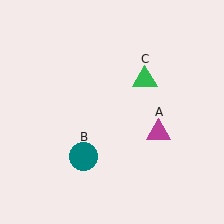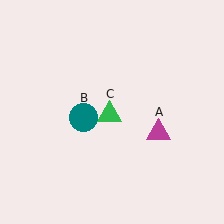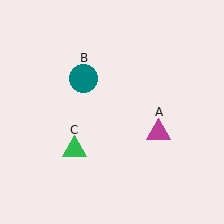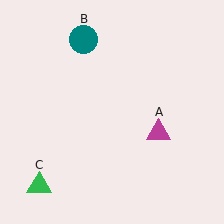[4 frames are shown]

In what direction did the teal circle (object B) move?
The teal circle (object B) moved up.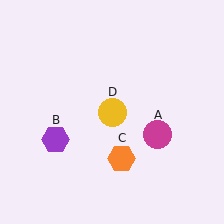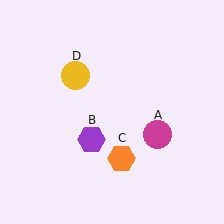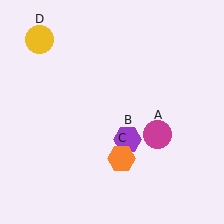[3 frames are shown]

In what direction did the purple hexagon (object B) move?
The purple hexagon (object B) moved right.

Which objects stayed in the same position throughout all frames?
Magenta circle (object A) and orange hexagon (object C) remained stationary.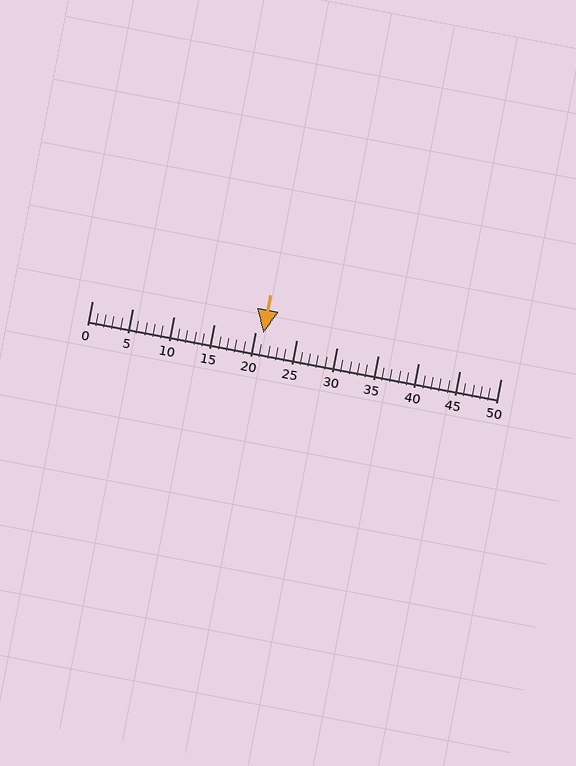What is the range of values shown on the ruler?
The ruler shows values from 0 to 50.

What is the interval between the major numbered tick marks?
The major tick marks are spaced 5 units apart.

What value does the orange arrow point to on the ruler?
The orange arrow points to approximately 21.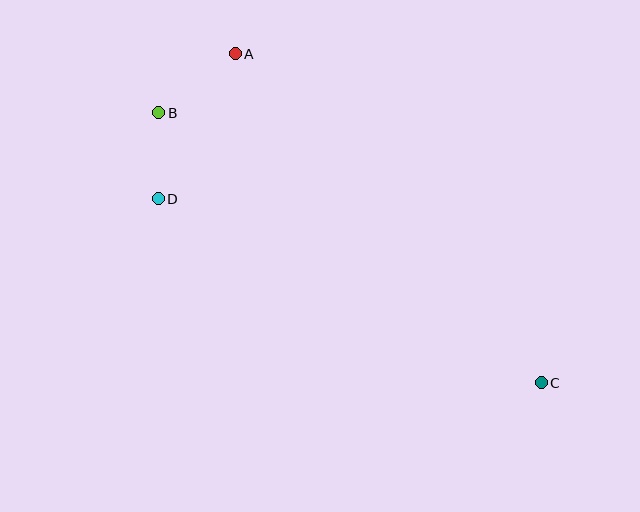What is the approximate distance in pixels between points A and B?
The distance between A and B is approximately 97 pixels.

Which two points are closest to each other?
Points B and D are closest to each other.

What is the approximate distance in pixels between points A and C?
The distance between A and C is approximately 449 pixels.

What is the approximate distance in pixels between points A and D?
The distance between A and D is approximately 164 pixels.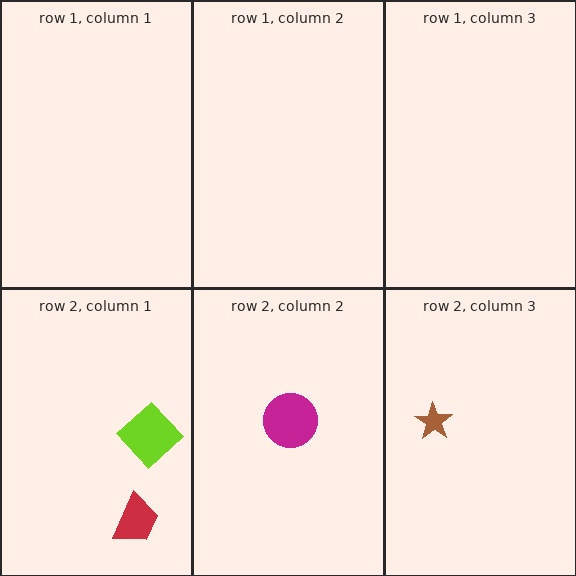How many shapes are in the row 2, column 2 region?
1.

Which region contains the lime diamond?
The row 2, column 1 region.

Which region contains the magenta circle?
The row 2, column 2 region.